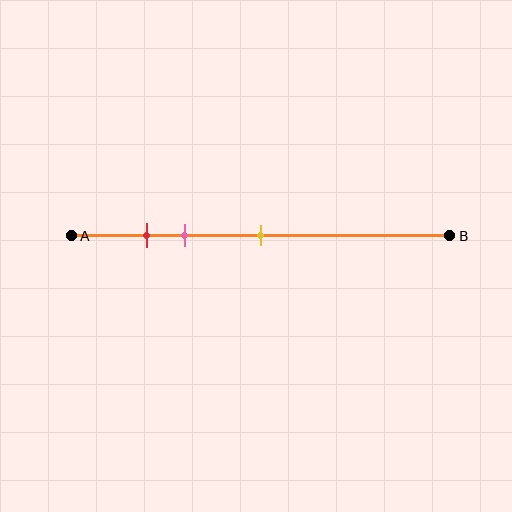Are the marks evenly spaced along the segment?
No, the marks are not evenly spaced.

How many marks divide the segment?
There are 3 marks dividing the segment.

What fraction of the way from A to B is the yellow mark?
The yellow mark is approximately 50% (0.5) of the way from A to B.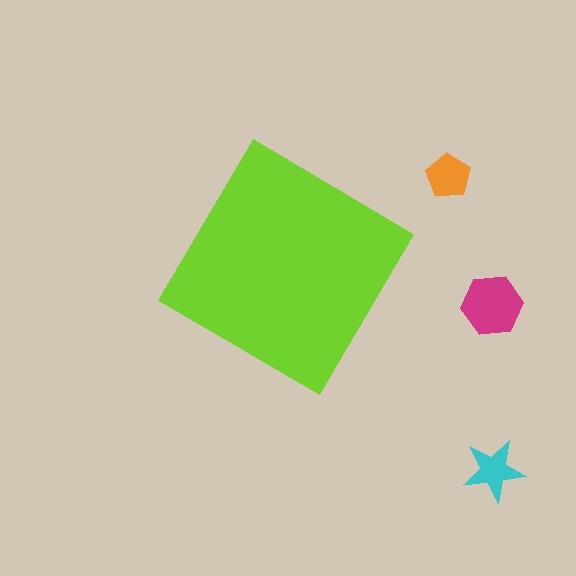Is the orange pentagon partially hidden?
No, the orange pentagon is fully visible.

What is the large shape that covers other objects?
A lime diamond.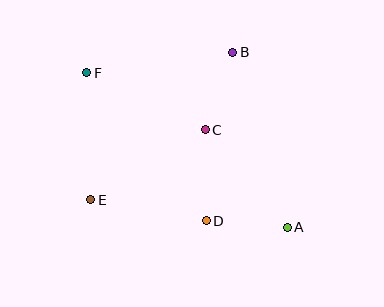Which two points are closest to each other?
Points A and D are closest to each other.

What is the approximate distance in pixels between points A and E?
The distance between A and E is approximately 198 pixels.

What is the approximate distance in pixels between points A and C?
The distance between A and C is approximately 127 pixels.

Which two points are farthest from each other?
Points A and F are farthest from each other.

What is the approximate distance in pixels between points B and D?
The distance between B and D is approximately 170 pixels.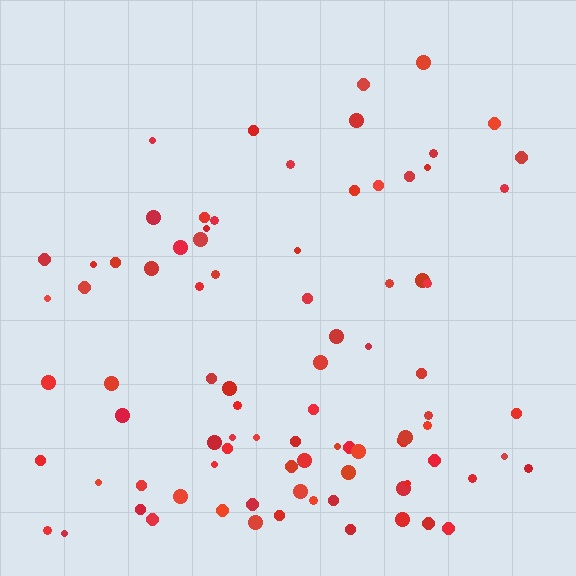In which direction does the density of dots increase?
From top to bottom, with the bottom side densest.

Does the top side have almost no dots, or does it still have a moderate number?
Still a moderate number, just noticeably fewer than the bottom.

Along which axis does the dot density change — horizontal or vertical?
Vertical.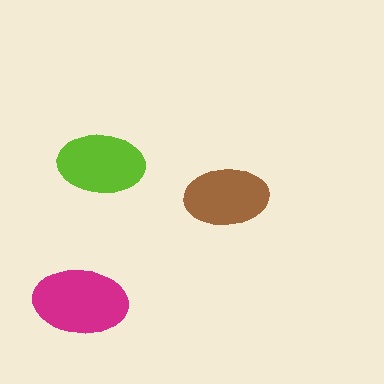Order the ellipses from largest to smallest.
the magenta one, the lime one, the brown one.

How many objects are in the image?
There are 3 objects in the image.